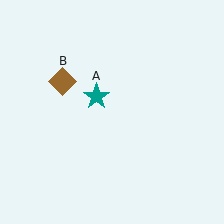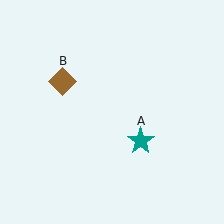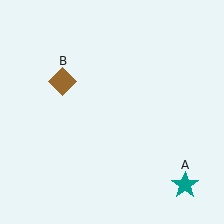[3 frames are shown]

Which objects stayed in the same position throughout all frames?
Brown diamond (object B) remained stationary.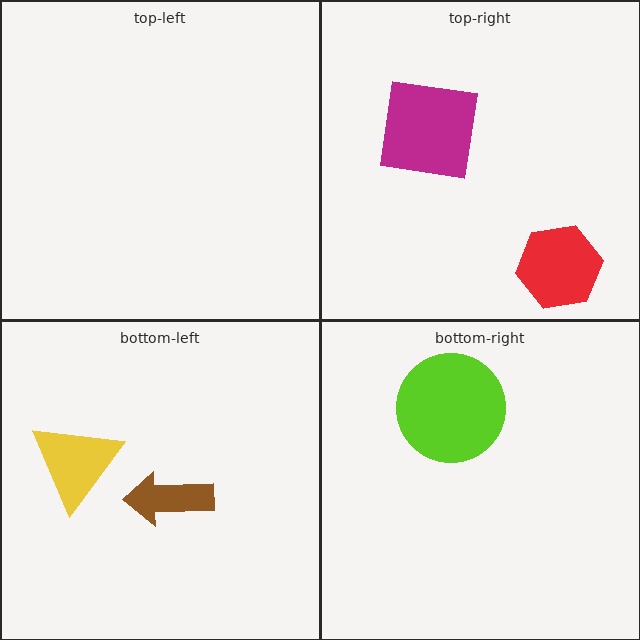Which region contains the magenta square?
The top-right region.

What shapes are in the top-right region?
The magenta square, the red hexagon.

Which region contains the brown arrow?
The bottom-left region.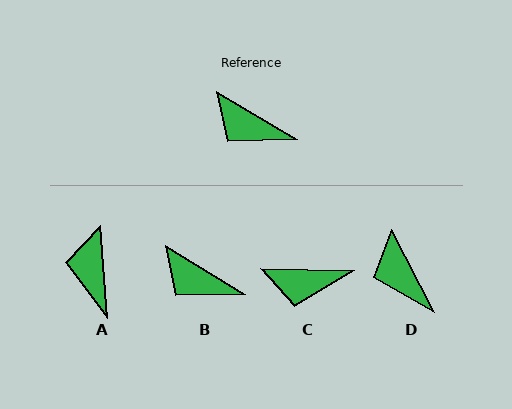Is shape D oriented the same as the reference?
No, it is off by about 32 degrees.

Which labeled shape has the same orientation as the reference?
B.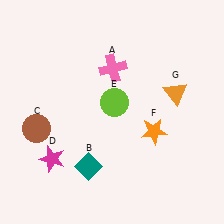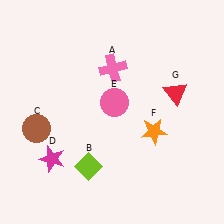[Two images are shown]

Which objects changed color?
B changed from teal to lime. E changed from lime to pink. G changed from orange to red.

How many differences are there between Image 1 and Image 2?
There are 3 differences between the two images.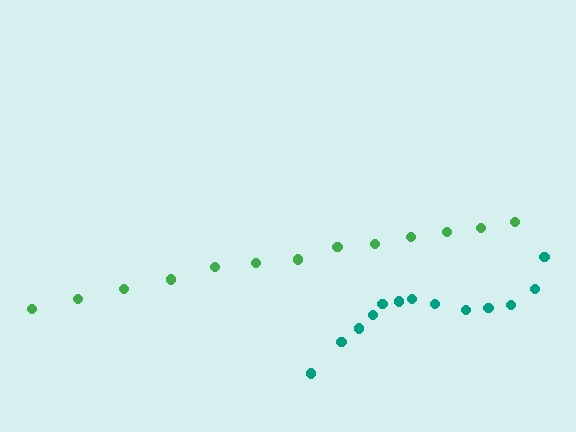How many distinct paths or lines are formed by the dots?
There are 2 distinct paths.